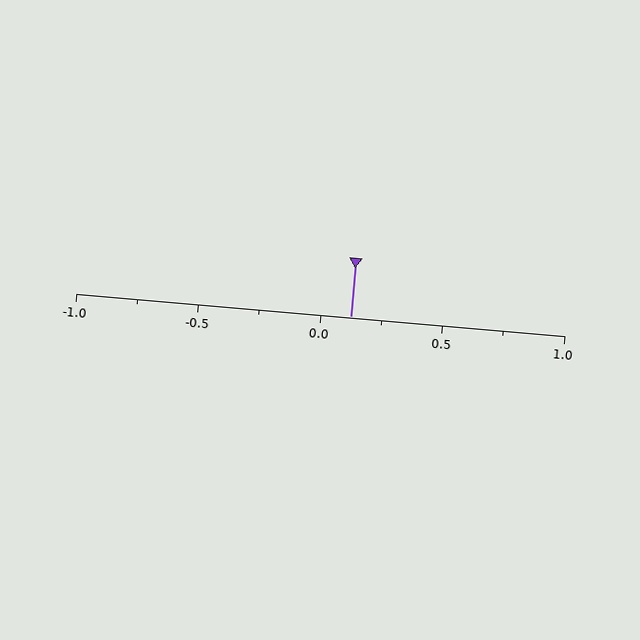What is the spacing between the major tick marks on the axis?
The major ticks are spaced 0.5 apart.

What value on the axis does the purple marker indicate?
The marker indicates approximately 0.12.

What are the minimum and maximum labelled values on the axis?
The axis runs from -1.0 to 1.0.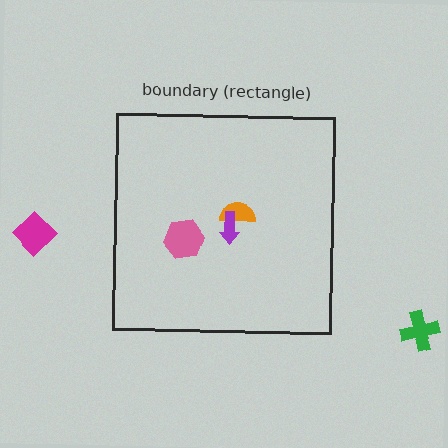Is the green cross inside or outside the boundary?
Outside.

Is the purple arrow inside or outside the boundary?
Inside.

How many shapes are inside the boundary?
3 inside, 2 outside.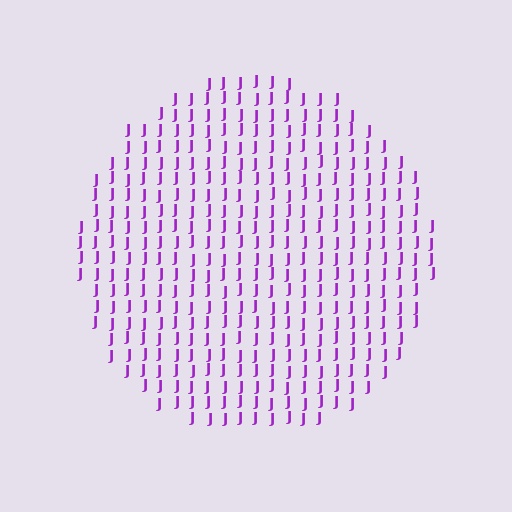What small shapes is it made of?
It is made of small letter J's.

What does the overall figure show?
The overall figure shows a circle.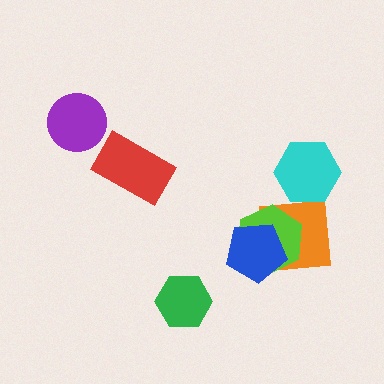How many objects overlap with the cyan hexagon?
1 object overlaps with the cyan hexagon.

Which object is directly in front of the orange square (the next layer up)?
The lime hexagon is directly in front of the orange square.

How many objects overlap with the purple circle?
0 objects overlap with the purple circle.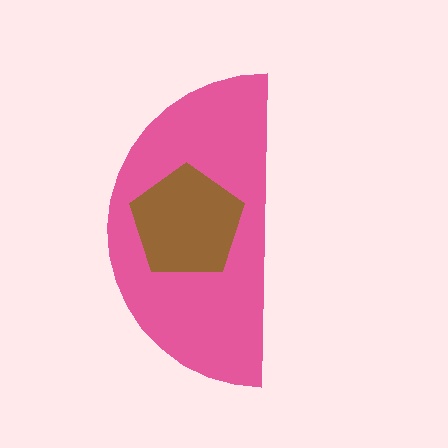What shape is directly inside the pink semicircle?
The brown pentagon.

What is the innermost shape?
The brown pentagon.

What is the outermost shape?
The pink semicircle.